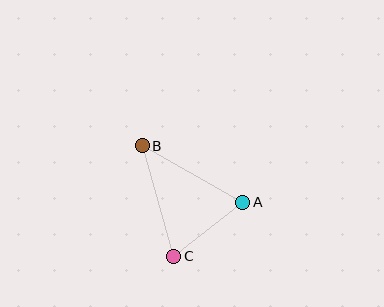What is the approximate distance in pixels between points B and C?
The distance between B and C is approximately 115 pixels.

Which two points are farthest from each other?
Points A and B are farthest from each other.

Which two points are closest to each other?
Points A and C are closest to each other.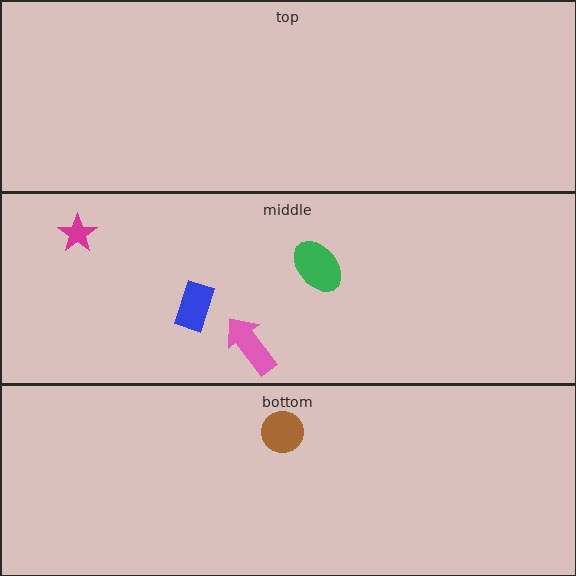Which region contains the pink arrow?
The middle region.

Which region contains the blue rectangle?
The middle region.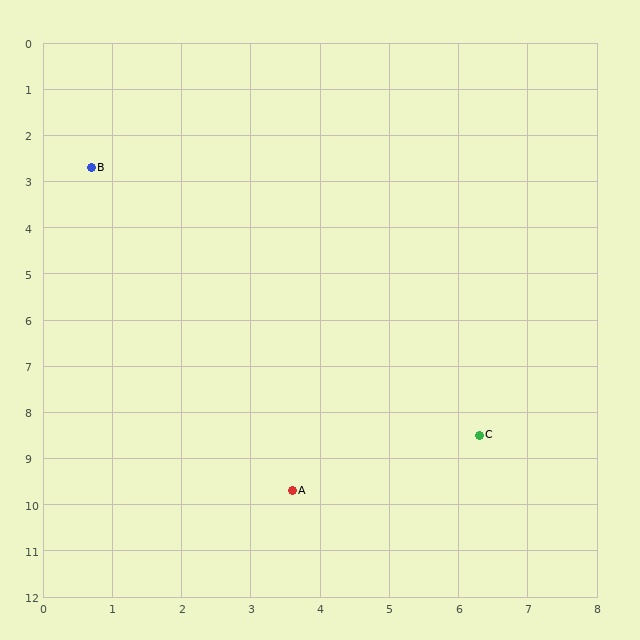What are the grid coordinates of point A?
Point A is at approximately (3.6, 9.7).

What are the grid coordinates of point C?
Point C is at approximately (6.3, 8.5).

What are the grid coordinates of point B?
Point B is at approximately (0.7, 2.7).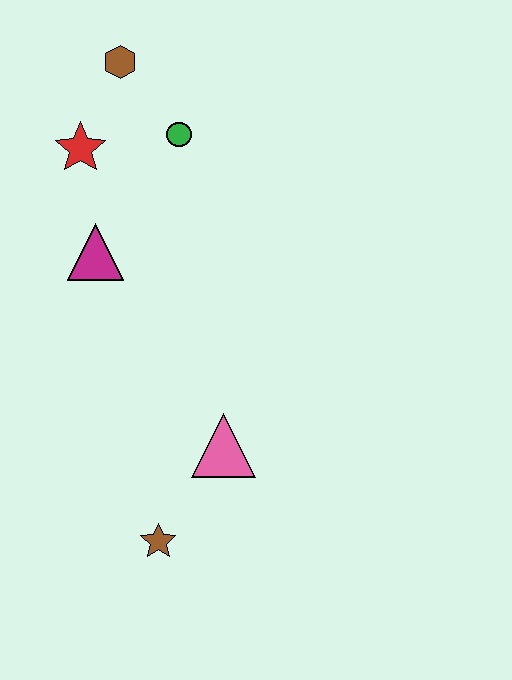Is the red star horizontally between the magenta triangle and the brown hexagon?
No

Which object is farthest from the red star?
The brown star is farthest from the red star.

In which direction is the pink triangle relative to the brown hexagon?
The pink triangle is below the brown hexagon.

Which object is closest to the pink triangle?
The brown star is closest to the pink triangle.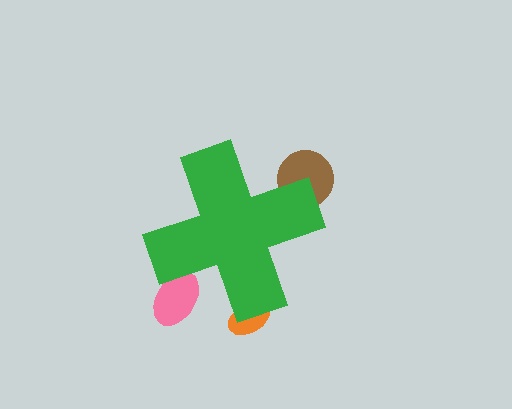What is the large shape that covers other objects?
A green cross.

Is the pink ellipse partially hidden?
Yes, the pink ellipse is partially hidden behind the green cross.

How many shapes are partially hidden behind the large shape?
3 shapes are partially hidden.